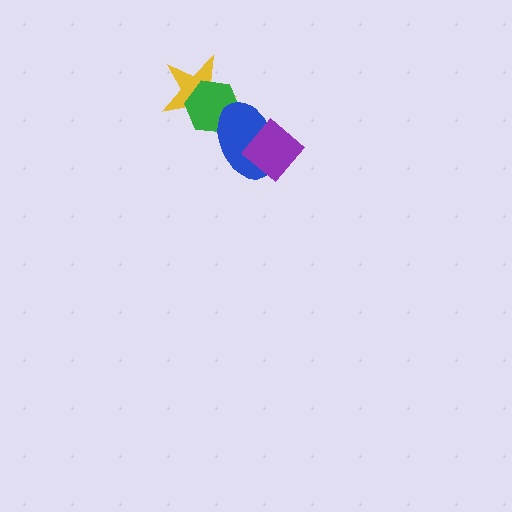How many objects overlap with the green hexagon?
2 objects overlap with the green hexagon.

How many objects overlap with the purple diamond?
1 object overlaps with the purple diamond.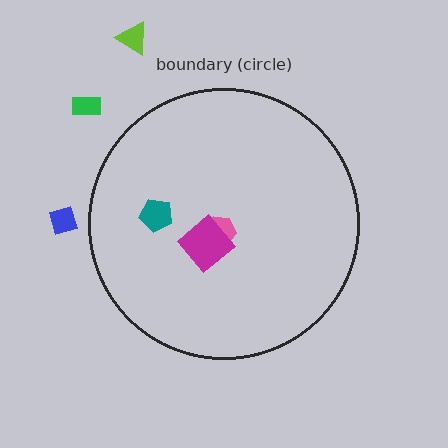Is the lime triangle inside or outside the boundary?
Outside.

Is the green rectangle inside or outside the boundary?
Outside.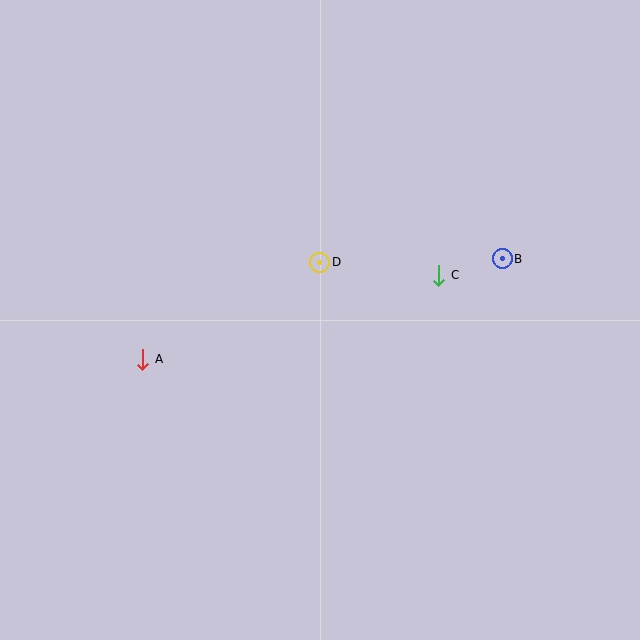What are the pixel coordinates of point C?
Point C is at (439, 275).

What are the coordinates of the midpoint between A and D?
The midpoint between A and D is at (231, 311).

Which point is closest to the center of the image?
Point D at (320, 262) is closest to the center.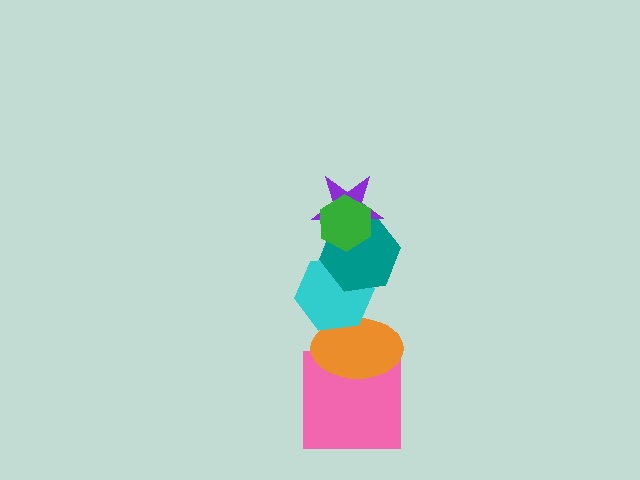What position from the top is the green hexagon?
The green hexagon is 1st from the top.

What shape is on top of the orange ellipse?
The cyan hexagon is on top of the orange ellipse.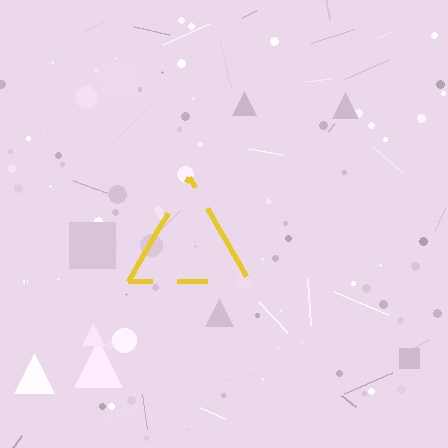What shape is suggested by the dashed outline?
The dashed outline suggests a triangle.